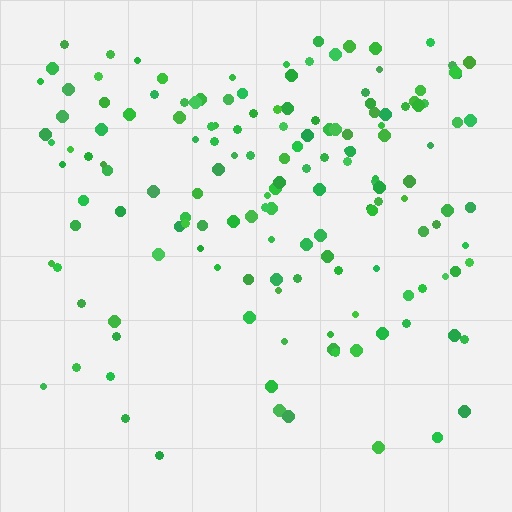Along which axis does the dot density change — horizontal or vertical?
Vertical.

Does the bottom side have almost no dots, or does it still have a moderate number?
Still a moderate number, just noticeably fewer than the top.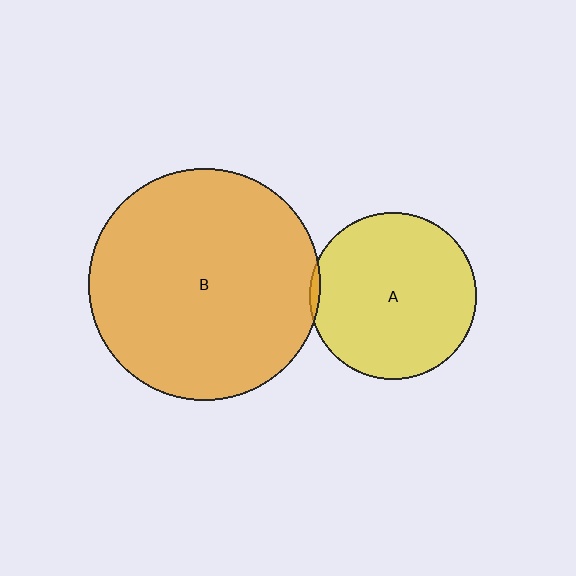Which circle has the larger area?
Circle B (orange).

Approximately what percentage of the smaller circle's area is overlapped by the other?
Approximately 5%.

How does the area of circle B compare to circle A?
Approximately 1.9 times.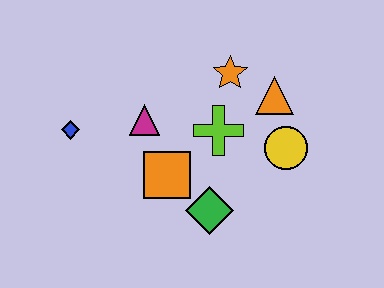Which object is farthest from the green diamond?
The blue diamond is farthest from the green diamond.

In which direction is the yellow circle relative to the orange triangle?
The yellow circle is below the orange triangle.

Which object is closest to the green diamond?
The orange square is closest to the green diamond.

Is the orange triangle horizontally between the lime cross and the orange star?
No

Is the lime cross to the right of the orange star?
No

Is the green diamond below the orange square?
Yes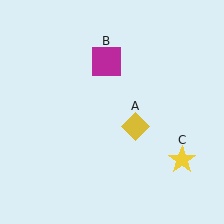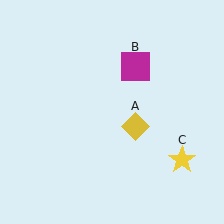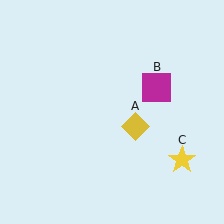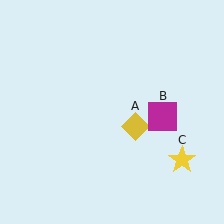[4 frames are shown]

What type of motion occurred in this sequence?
The magenta square (object B) rotated clockwise around the center of the scene.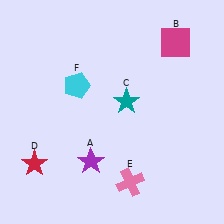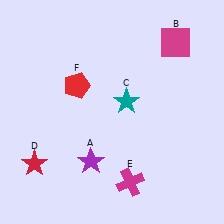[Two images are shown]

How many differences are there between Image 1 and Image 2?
There are 2 differences between the two images.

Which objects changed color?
E changed from pink to magenta. F changed from cyan to red.